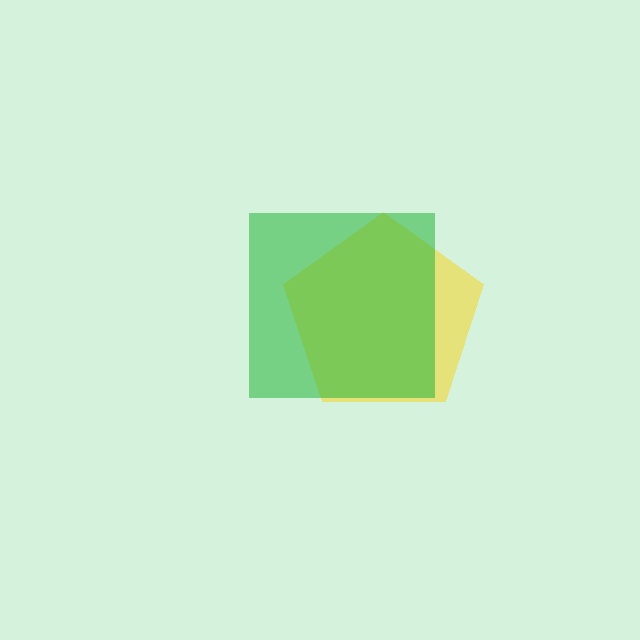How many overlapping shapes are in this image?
There are 2 overlapping shapes in the image.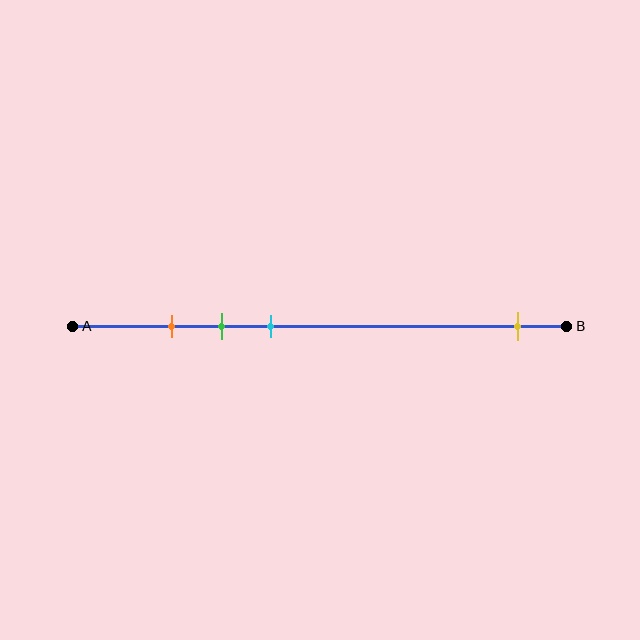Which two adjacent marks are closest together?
The orange and green marks are the closest adjacent pair.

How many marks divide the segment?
There are 4 marks dividing the segment.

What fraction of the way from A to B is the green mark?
The green mark is approximately 30% (0.3) of the way from A to B.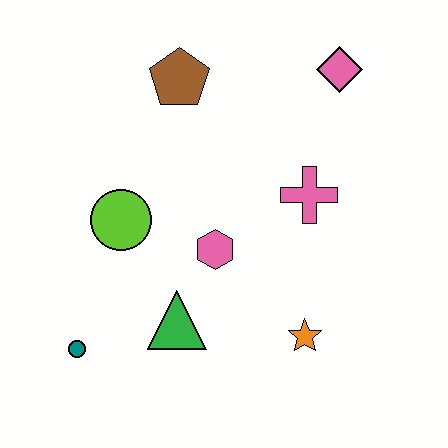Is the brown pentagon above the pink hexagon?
Yes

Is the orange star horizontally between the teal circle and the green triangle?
No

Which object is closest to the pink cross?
The pink hexagon is closest to the pink cross.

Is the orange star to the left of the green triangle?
No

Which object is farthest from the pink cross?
The teal circle is farthest from the pink cross.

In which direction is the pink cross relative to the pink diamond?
The pink cross is below the pink diamond.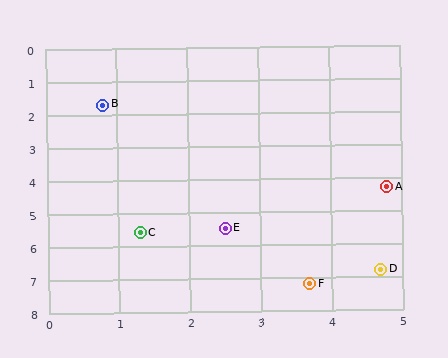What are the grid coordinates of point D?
Point D is at approximately (4.7, 6.8).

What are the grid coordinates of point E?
Point E is at approximately (2.5, 5.5).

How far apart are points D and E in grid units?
Points D and E are about 2.6 grid units apart.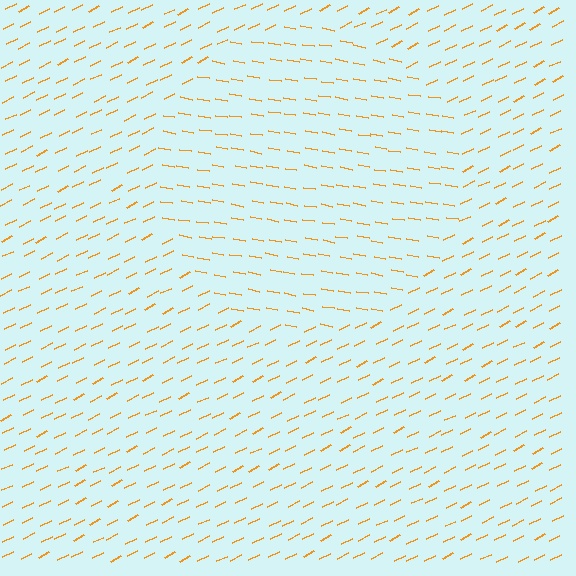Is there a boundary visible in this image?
Yes, there is a texture boundary formed by a change in line orientation.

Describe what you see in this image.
The image is filled with small orange line segments. A circle region in the image has lines oriented differently from the surrounding lines, creating a visible texture boundary.